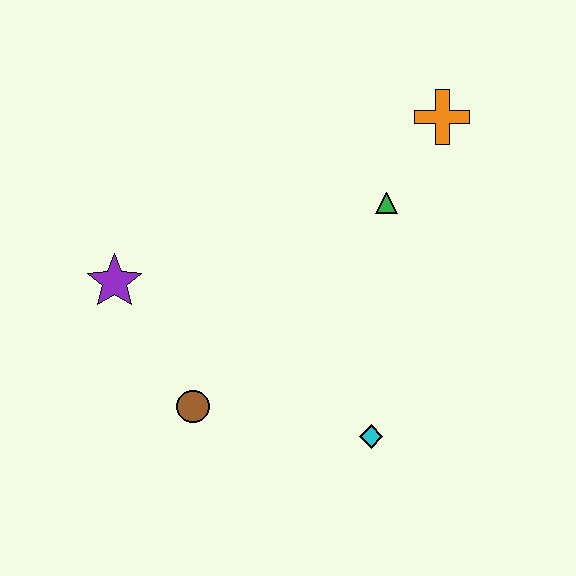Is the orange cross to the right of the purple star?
Yes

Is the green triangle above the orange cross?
No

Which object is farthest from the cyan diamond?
The orange cross is farthest from the cyan diamond.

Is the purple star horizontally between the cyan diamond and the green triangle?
No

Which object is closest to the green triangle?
The orange cross is closest to the green triangle.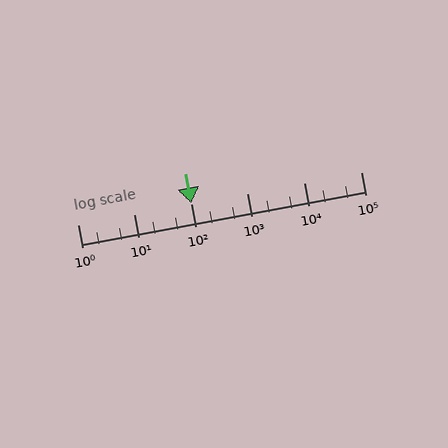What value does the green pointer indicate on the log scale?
The pointer indicates approximately 100.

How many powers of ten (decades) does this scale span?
The scale spans 5 decades, from 1 to 100000.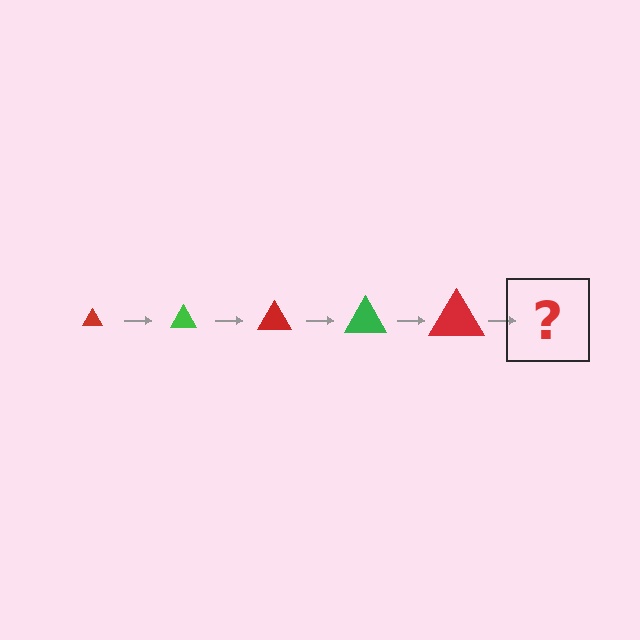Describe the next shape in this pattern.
It should be a green triangle, larger than the previous one.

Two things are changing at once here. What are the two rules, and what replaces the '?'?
The two rules are that the triangle grows larger each step and the color cycles through red and green. The '?' should be a green triangle, larger than the previous one.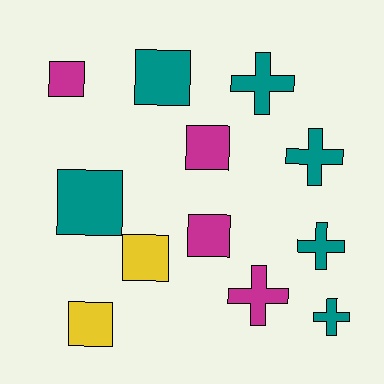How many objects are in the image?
There are 12 objects.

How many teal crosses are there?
There are 4 teal crosses.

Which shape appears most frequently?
Square, with 7 objects.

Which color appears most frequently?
Teal, with 6 objects.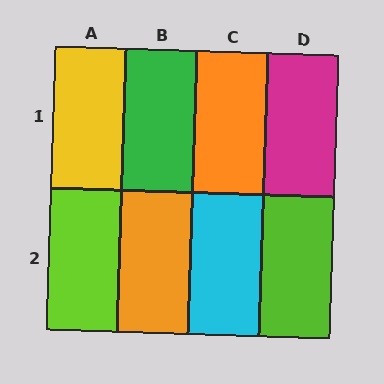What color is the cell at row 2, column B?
Orange.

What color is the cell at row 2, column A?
Lime.